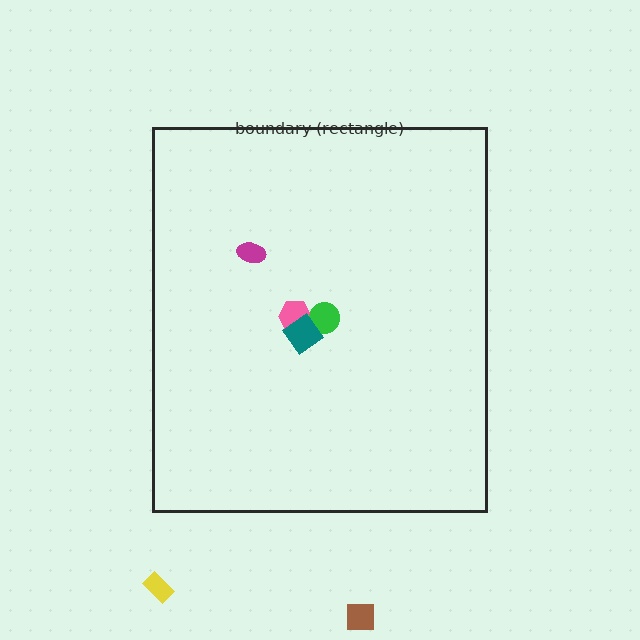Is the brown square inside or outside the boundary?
Outside.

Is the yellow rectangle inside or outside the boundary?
Outside.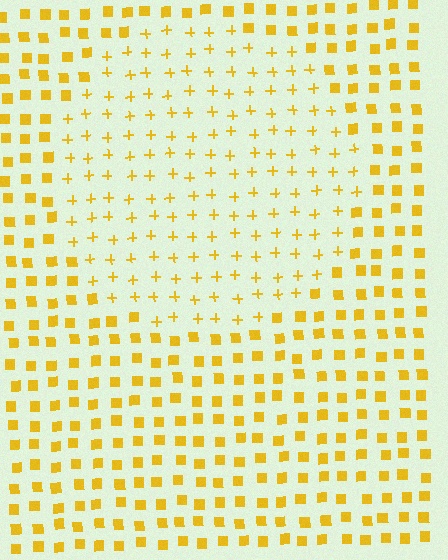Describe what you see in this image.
The image is filled with small yellow elements arranged in a uniform grid. A circle-shaped region contains plus signs, while the surrounding area contains squares. The boundary is defined purely by the change in element shape.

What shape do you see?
I see a circle.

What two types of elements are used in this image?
The image uses plus signs inside the circle region and squares outside it.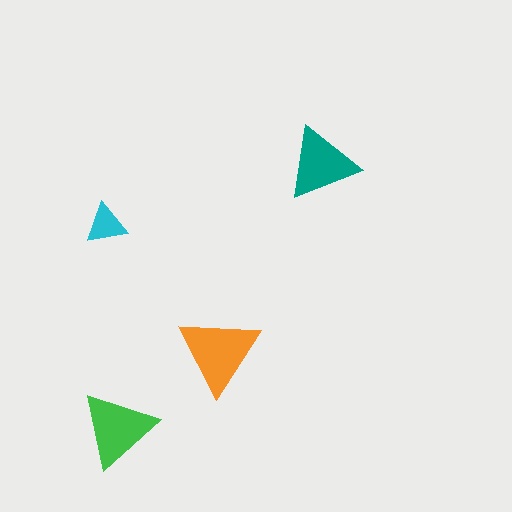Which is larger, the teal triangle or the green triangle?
The green one.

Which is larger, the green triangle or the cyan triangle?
The green one.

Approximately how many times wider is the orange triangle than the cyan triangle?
About 2 times wider.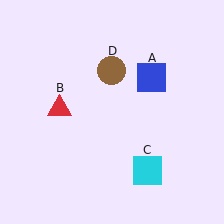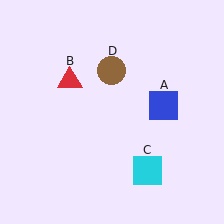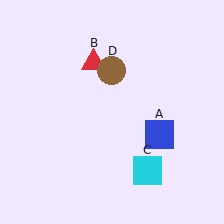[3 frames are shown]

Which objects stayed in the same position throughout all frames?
Cyan square (object C) and brown circle (object D) remained stationary.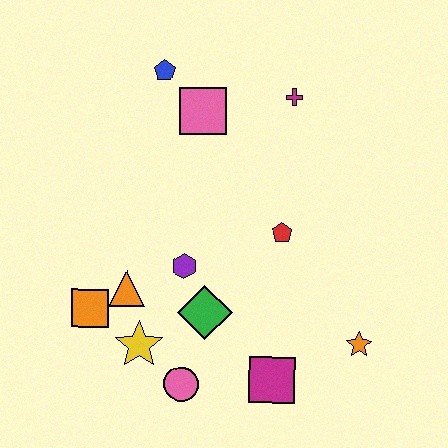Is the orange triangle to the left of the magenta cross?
Yes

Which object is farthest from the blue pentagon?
The orange star is farthest from the blue pentagon.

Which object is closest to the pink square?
The blue pentagon is closest to the pink square.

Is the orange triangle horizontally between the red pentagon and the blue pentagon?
No